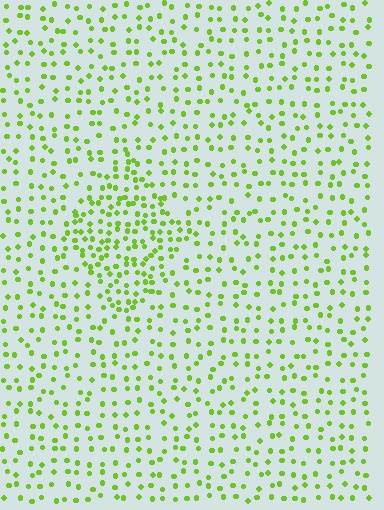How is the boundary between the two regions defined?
The boundary is defined by a change in element density (approximately 1.9x ratio). All elements are the same color, size, and shape.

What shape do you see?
I see a diamond.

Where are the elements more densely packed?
The elements are more densely packed inside the diamond boundary.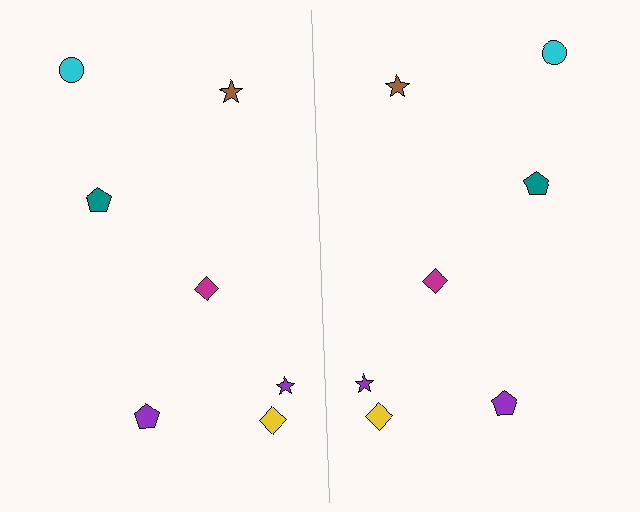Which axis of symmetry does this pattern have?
The pattern has a vertical axis of symmetry running through the center of the image.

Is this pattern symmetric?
Yes, this pattern has bilateral (reflection) symmetry.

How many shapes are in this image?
There are 14 shapes in this image.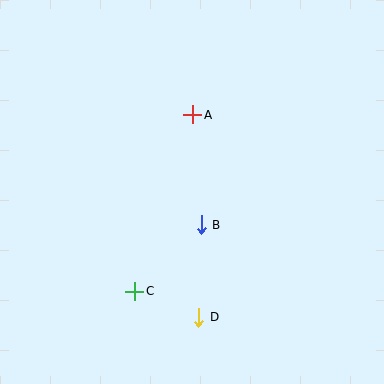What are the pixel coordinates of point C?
Point C is at (135, 291).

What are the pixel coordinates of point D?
Point D is at (199, 317).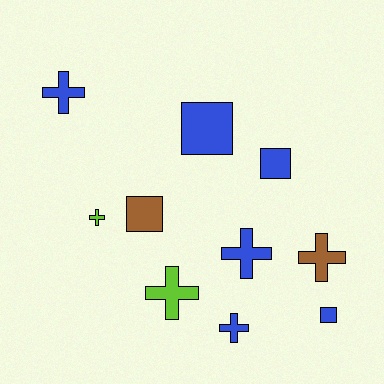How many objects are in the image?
There are 10 objects.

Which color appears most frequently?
Blue, with 6 objects.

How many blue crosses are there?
There are 3 blue crosses.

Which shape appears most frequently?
Cross, with 6 objects.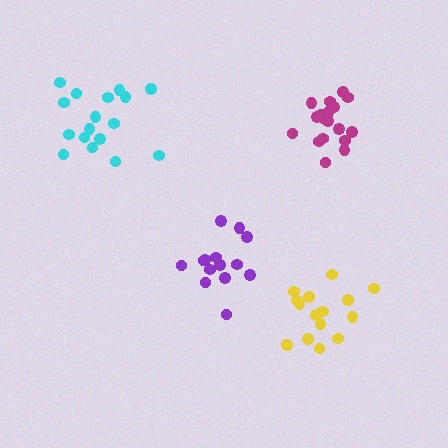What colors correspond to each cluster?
The clusters are colored: magenta, purple, yellow, cyan.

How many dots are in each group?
Group 1: 19 dots, Group 2: 14 dots, Group 3: 15 dots, Group 4: 17 dots (65 total).